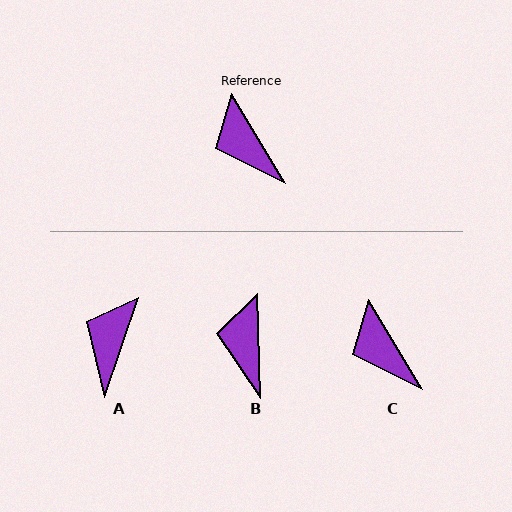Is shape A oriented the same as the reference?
No, it is off by about 50 degrees.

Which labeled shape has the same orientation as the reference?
C.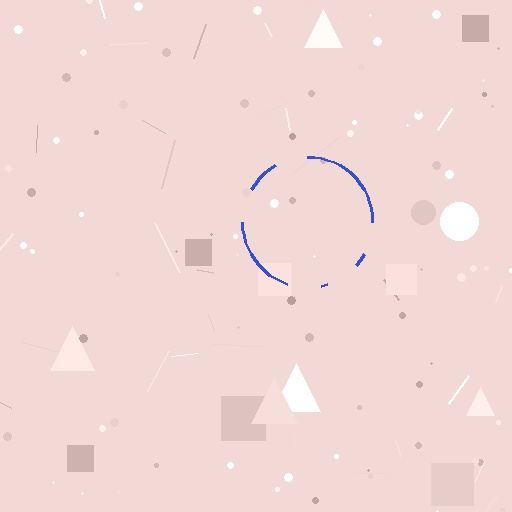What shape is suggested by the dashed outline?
The dashed outline suggests a circle.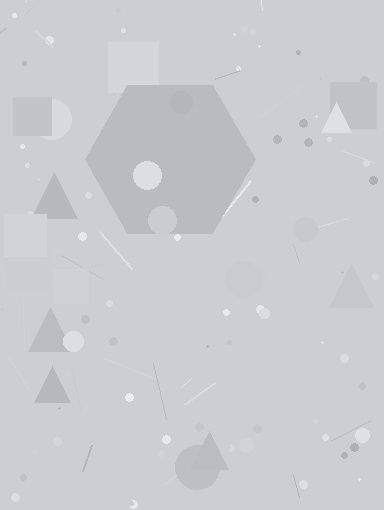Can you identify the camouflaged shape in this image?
The camouflaged shape is a hexagon.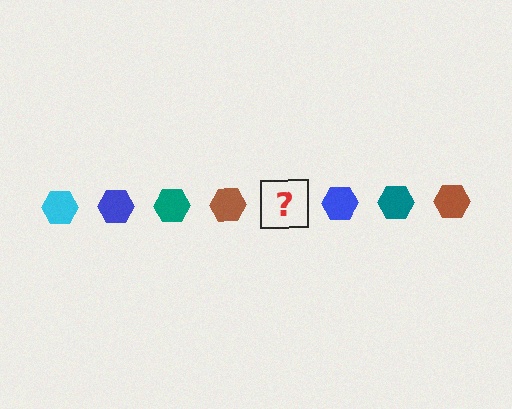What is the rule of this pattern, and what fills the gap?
The rule is that the pattern cycles through cyan, blue, teal, brown hexagons. The gap should be filled with a cyan hexagon.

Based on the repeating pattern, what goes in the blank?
The blank should be a cyan hexagon.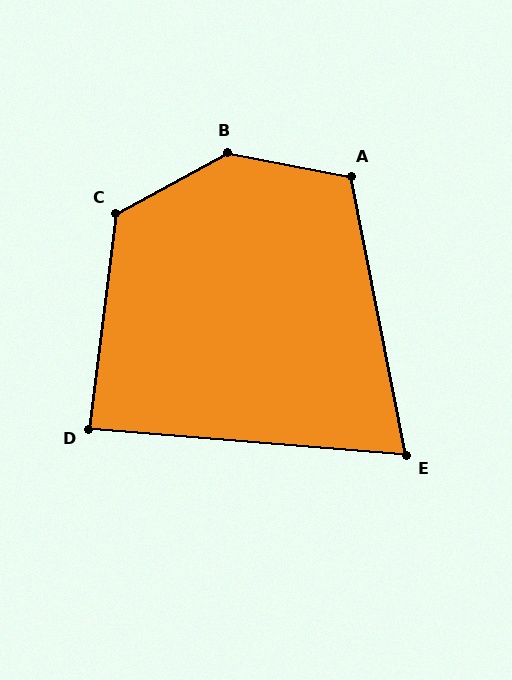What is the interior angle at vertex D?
Approximately 88 degrees (approximately right).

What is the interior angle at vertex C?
Approximately 125 degrees (obtuse).